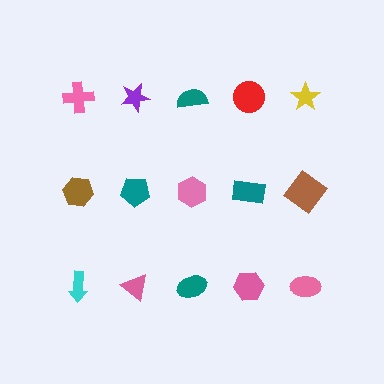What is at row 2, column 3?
A pink hexagon.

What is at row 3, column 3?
A teal ellipse.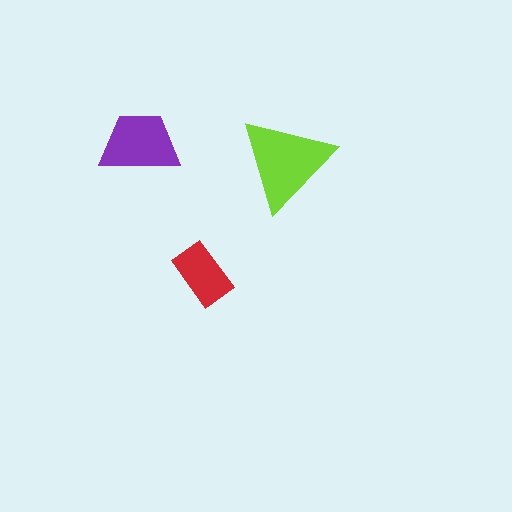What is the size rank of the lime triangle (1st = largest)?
1st.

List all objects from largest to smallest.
The lime triangle, the purple trapezoid, the red rectangle.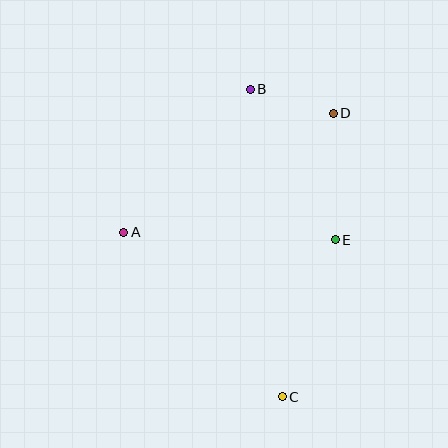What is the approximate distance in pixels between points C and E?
The distance between C and E is approximately 166 pixels.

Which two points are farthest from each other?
Points B and C are farthest from each other.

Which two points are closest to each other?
Points B and D are closest to each other.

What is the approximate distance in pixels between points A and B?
The distance between A and B is approximately 191 pixels.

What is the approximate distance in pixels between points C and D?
The distance between C and D is approximately 288 pixels.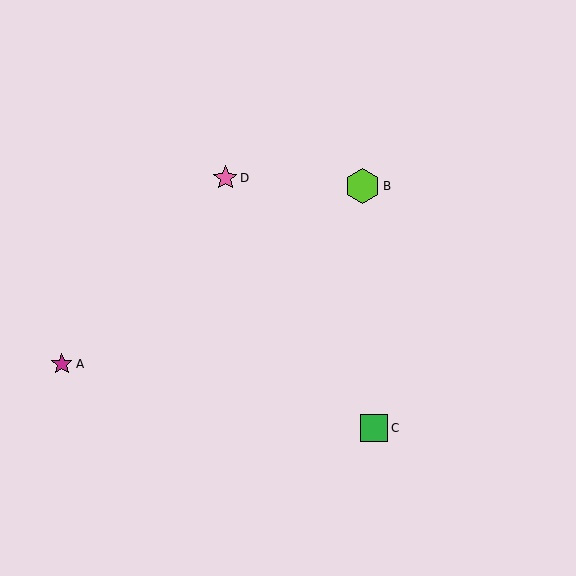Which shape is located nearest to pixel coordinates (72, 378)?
The magenta star (labeled A) at (62, 364) is nearest to that location.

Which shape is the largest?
The lime hexagon (labeled B) is the largest.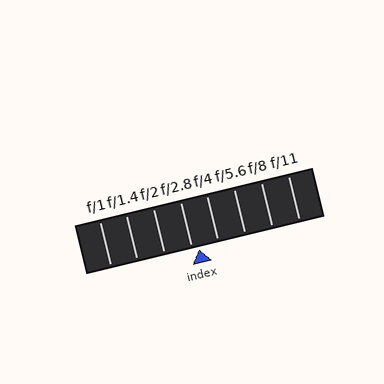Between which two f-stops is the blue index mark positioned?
The index mark is between f/2.8 and f/4.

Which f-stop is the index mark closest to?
The index mark is closest to f/2.8.